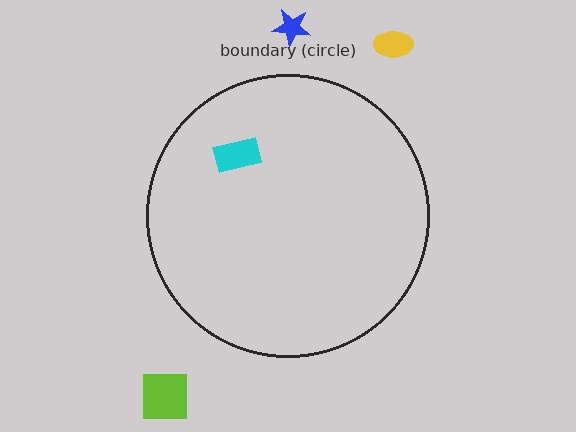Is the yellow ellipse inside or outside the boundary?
Outside.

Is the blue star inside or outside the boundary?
Outside.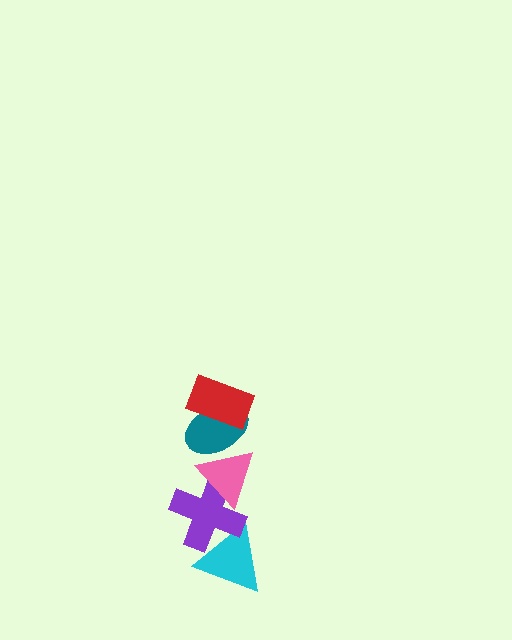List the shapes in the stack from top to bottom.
From top to bottom: the red rectangle, the teal ellipse, the pink triangle, the purple cross, the cyan triangle.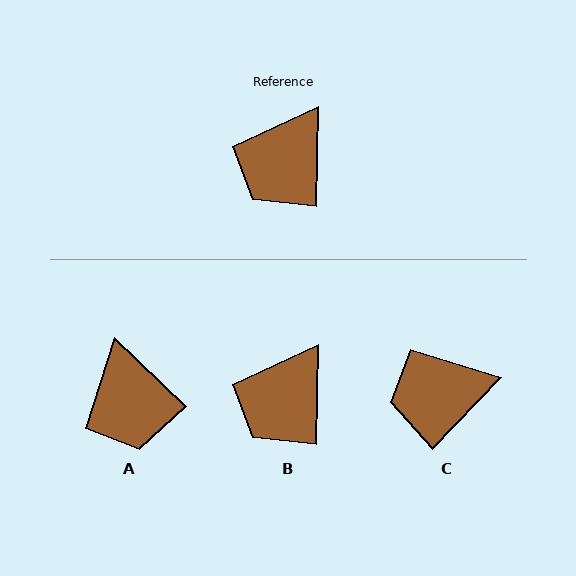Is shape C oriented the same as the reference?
No, it is off by about 42 degrees.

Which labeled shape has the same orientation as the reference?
B.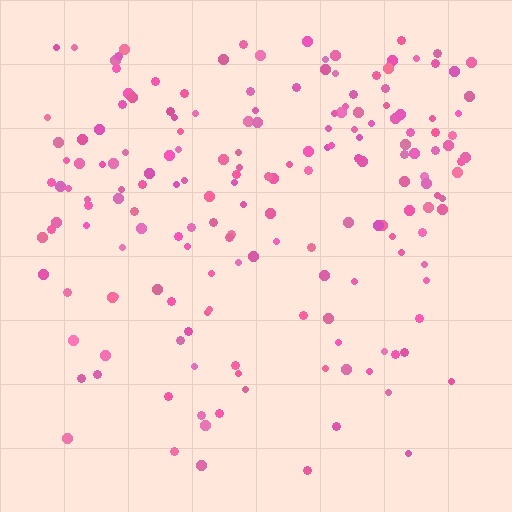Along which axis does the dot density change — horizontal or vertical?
Vertical.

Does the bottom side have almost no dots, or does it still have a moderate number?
Still a moderate number, just noticeably fewer than the top.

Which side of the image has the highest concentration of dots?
The top.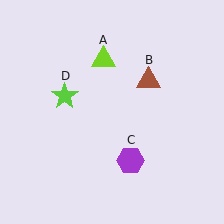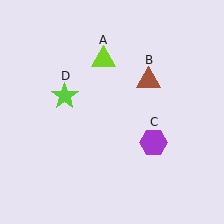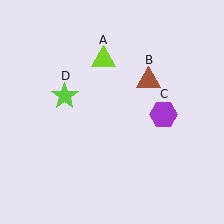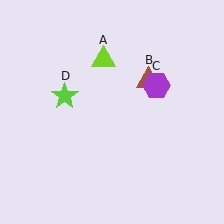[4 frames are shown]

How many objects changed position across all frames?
1 object changed position: purple hexagon (object C).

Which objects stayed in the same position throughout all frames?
Lime triangle (object A) and brown triangle (object B) and lime star (object D) remained stationary.